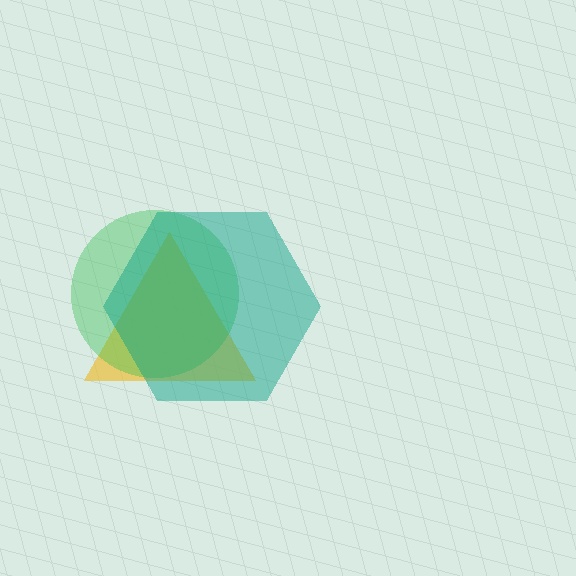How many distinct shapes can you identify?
There are 3 distinct shapes: a yellow triangle, a green circle, a teal hexagon.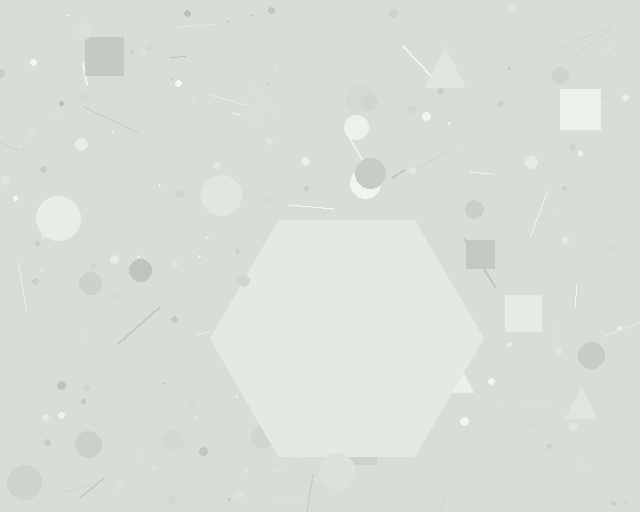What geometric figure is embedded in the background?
A hexagon is embedded in the background.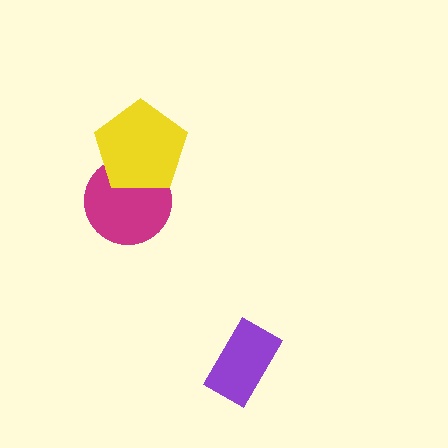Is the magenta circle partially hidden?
Yes, it is partially covered by another shape.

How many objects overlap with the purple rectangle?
0 objects overlap with the purple rectangle.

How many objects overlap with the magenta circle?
1 object overlaps with the magenta circle.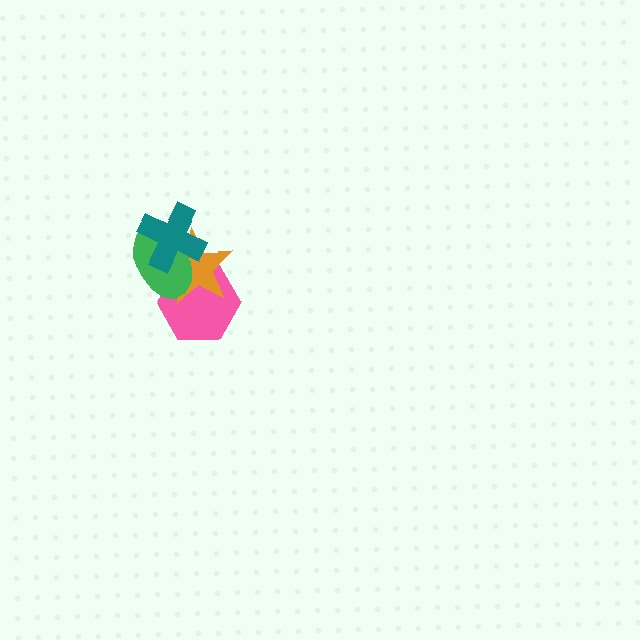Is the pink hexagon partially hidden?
Yes, it is partially covered by another shape.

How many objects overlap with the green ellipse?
3 objects overlap with the green ellipse.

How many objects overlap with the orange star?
3 objects overlap with the orange star.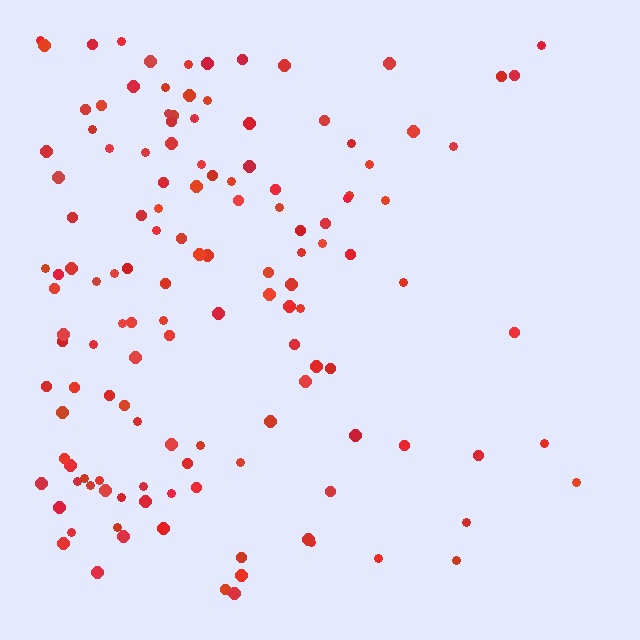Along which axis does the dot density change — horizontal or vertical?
Horizontal.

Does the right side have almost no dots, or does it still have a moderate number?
Still a moderate number, just noticeably fewer than the left.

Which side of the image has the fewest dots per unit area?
The right.